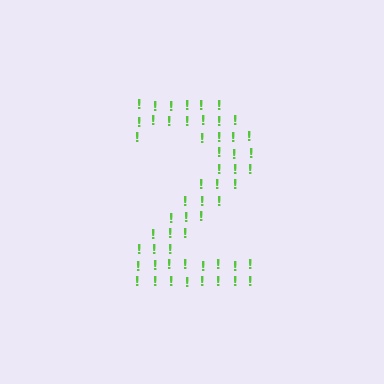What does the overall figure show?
The overall figure shows the digit 2.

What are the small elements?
The small elements are exclamation marks.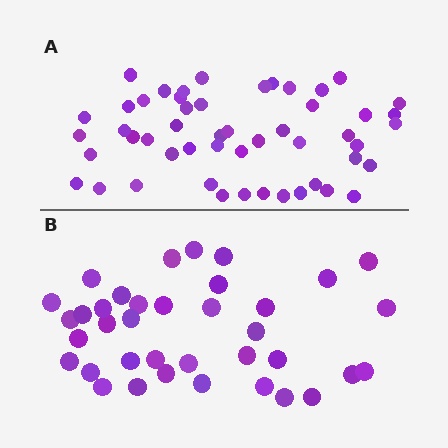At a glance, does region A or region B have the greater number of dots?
Region A (the top region) has more dots.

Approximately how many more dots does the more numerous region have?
Region A has approximately 15 more dots than region B.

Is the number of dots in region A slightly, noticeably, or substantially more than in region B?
Region A has noticeably more, but not dramatically so. The ratio is roughly 1.4 to 1.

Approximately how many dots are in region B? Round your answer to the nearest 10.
About 40 dots. (The exact count is 37, which rounds to 40.)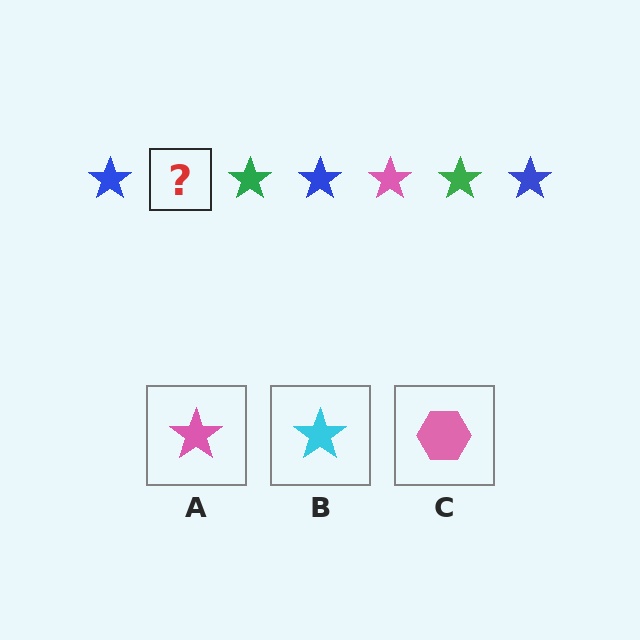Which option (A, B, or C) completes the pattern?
A.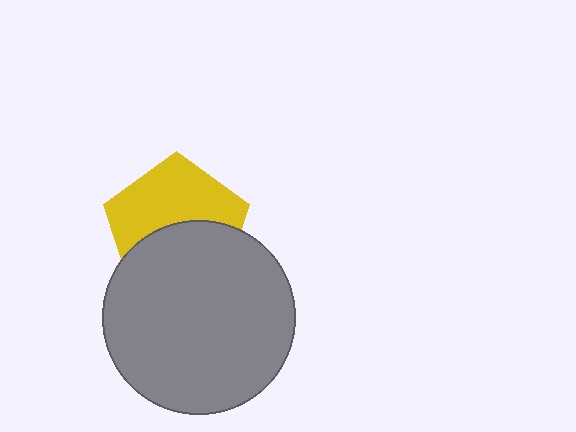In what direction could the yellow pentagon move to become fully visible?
The yellow pentagon could move up. That would shift it out from behind the gray circle entirely.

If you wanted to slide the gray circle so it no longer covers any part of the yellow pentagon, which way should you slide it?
Slide it down — that is the most direct way to separate the two shapes.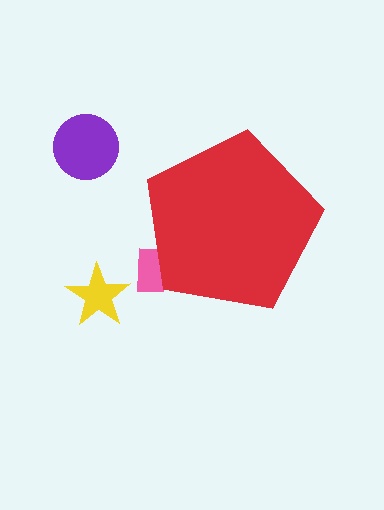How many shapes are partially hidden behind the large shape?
1 shape is partially hidden.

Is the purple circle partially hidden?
No, the purple circle is fully visible.